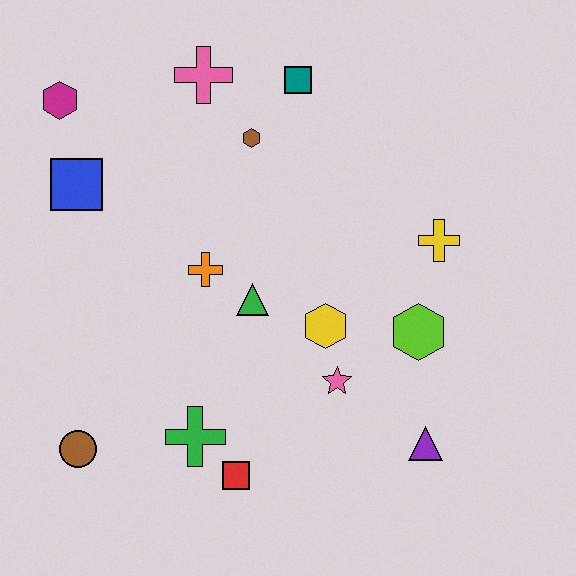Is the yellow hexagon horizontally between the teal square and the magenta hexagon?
No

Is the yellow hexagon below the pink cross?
Yes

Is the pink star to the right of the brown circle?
Yes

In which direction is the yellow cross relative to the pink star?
The yellow cross is above the pink star.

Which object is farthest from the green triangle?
The magenta hexagon is farthest from the green triangle.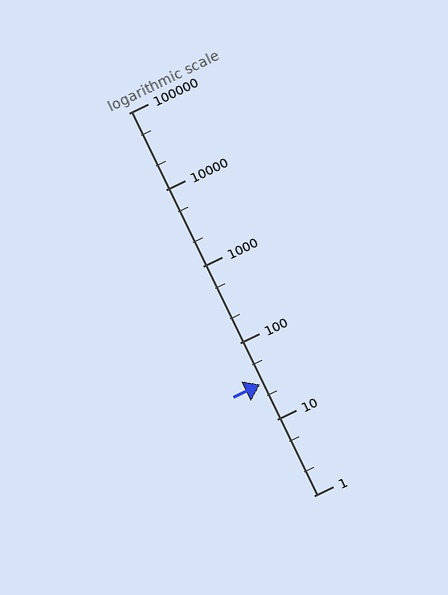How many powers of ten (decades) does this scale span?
The scale spans 5 decades, from 1 to 100000.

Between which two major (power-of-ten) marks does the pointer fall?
The pointer is between 10 and 100.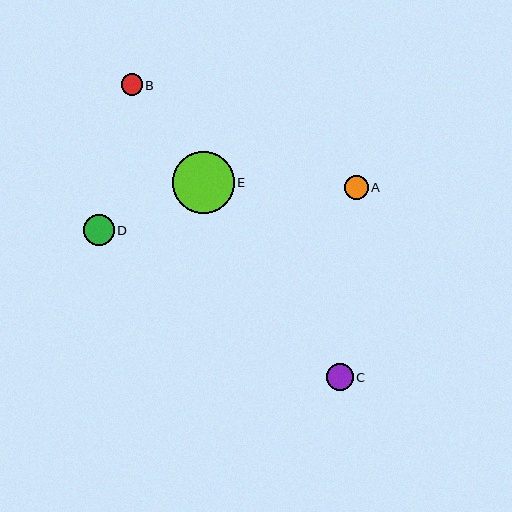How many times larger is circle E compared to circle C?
Circle E is approximately 2.3 times the size of circle C.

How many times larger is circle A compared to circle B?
Circle A is approximately 1.1 times the size of circle B.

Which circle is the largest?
Circle E is the largest with a size of approximately 62 pixels.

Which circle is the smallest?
Circle B is the smallest with a size of approximately 21 pixels.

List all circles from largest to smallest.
From largest to smallest: E, D, C, A, B.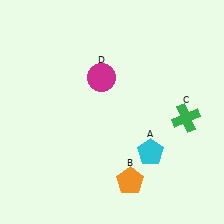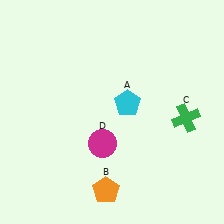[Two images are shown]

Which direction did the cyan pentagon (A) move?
The cyan pentagon (A) moved up.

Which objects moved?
The objects that moved are: the cyan pentagon (A), the orange pentagon (B), the magenta circle (D).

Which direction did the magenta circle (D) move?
The magenta circle (D) moved down.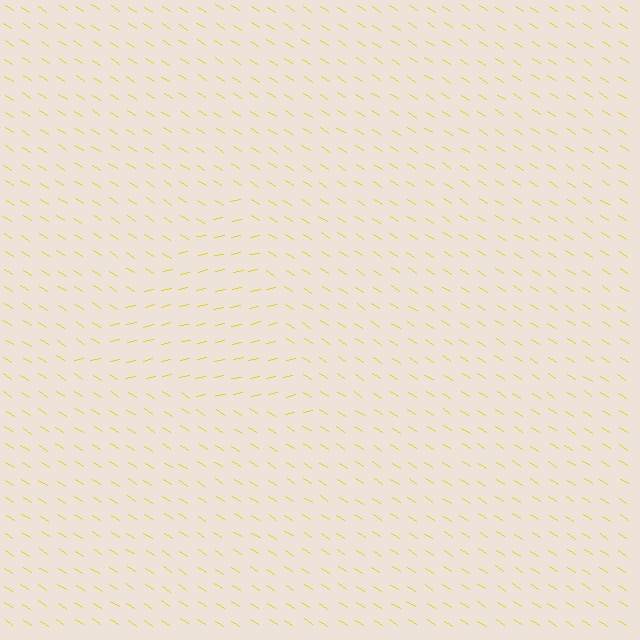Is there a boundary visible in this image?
Yes, there is a texture boundary formed by a change in line orientation.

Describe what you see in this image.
The image is filled with small yellow line segments. A triangle region in the image has lines oriented differently from the surrounding lines, creating a visible texture boundary.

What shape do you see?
I see a triangle.